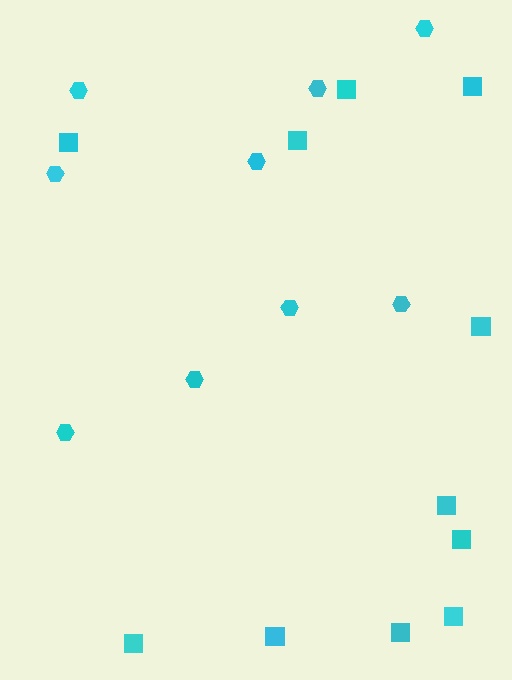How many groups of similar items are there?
There are 2 groups: one group of squares (11) and one group of hexagons (9).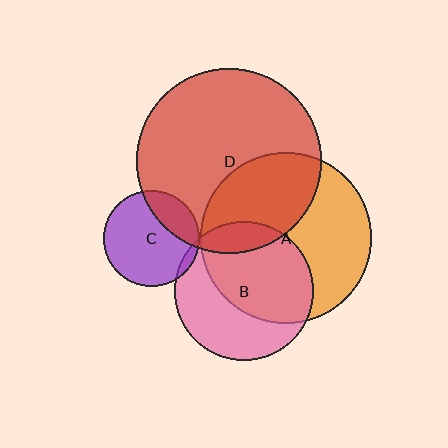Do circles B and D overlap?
Yes.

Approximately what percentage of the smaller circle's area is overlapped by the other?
Approximately 15%.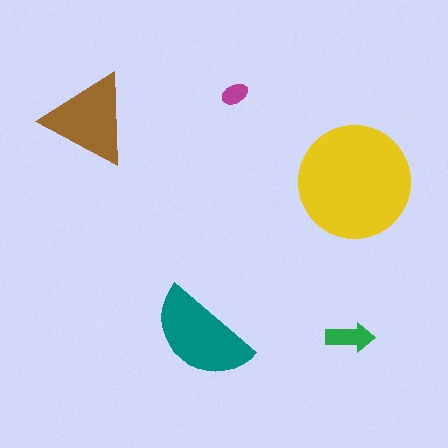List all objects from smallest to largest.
The magenta ellipse, the green arrow, the brown triangle, the teal semicircle, the yellow circle.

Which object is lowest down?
The teal semicircle is bottommost.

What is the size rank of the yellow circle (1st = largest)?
1st.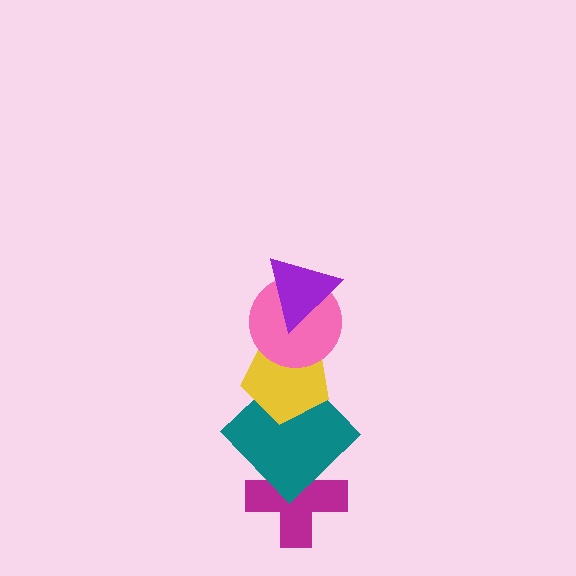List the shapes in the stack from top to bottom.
From top to bottom: the purple triangle, the pink circle, the yellow pentagon, the teal diamond, the magenta cross.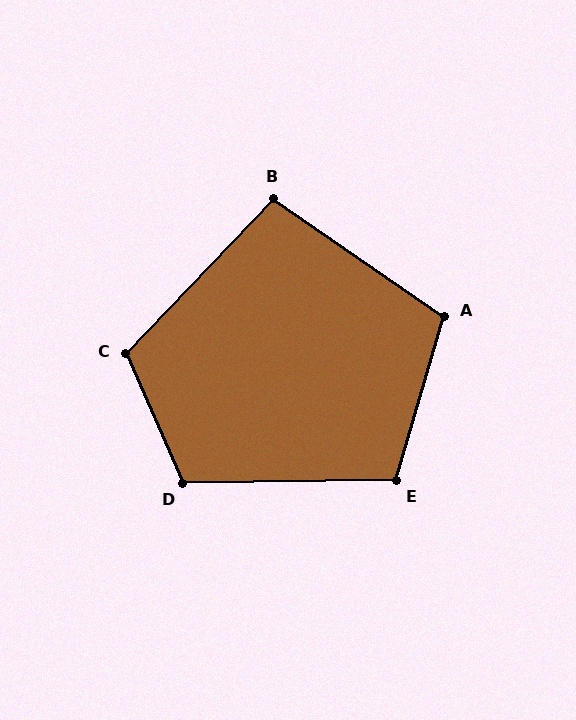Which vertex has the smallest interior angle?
B, at approximately 99 degrees.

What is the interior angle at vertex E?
Approximately 107 degrees (obtuse).